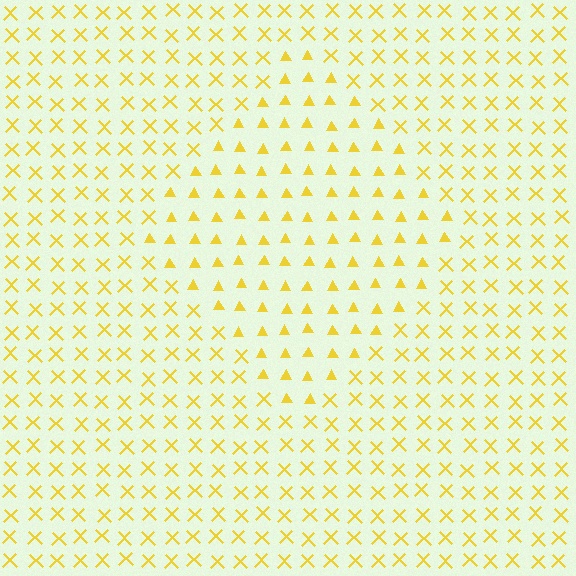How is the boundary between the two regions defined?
The boundary is defined by a change in element shape: triangles inside vs. X marks outside. All elements share the same color and spacing.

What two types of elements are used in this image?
The image uses triangles inside the diamond region and X marks outside it.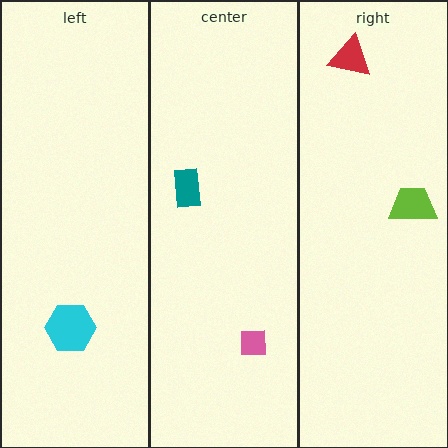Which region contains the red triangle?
The right region.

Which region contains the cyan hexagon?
The left region.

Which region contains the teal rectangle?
The center region.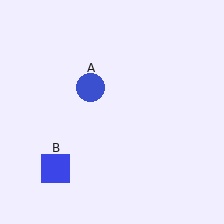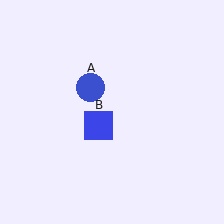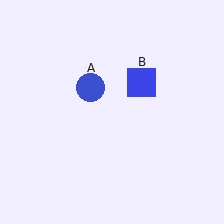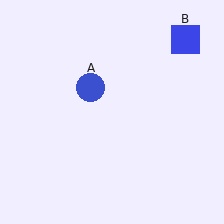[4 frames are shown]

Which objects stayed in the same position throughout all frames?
Blue circle (object A) remained stationary.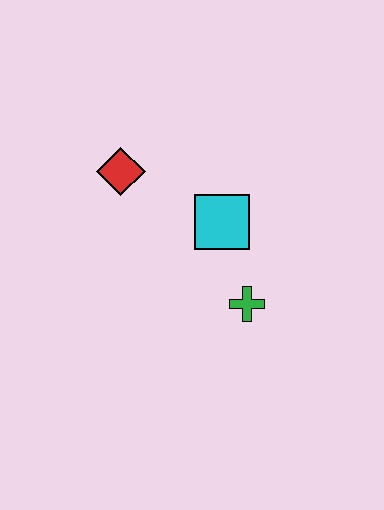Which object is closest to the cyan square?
The green cross is closest to the cyan square.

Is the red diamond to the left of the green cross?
Yes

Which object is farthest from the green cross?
The red diamond is farthest from the green cross.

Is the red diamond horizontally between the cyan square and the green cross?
No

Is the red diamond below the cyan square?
No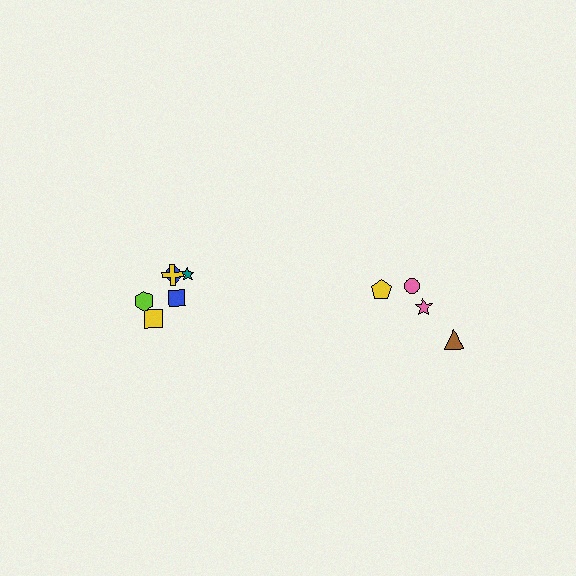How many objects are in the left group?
There are 6 objects.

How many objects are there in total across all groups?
There are 10 objects.